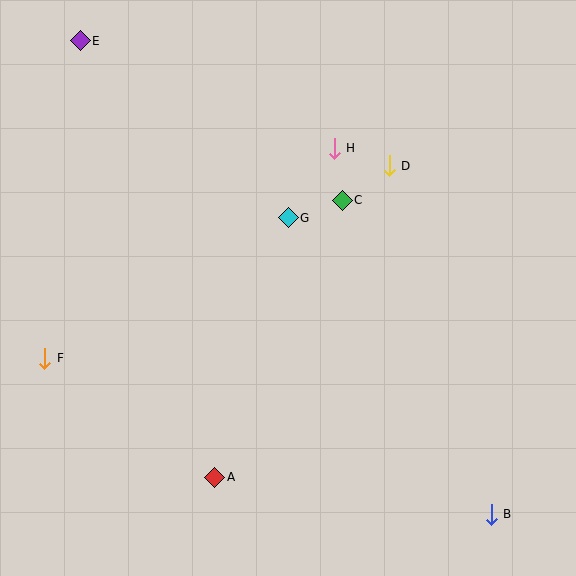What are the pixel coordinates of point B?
Point B is at (491, 514).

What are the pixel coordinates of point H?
Point H is at (334, 148).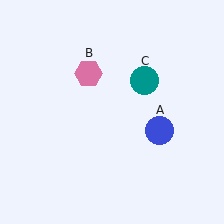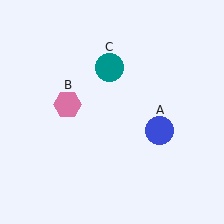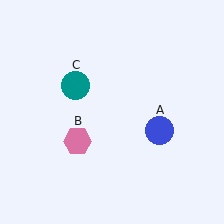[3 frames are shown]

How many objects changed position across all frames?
2 objects changed position: pink hexagon (object B), teal circle (object C).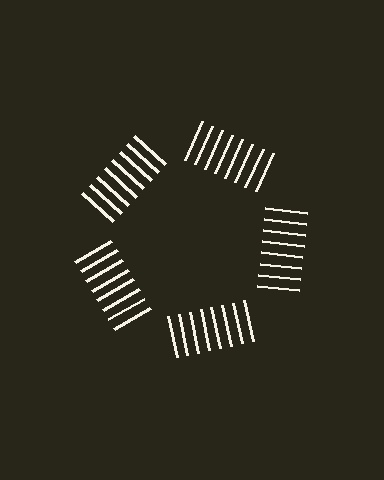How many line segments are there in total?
40 — 8 along each of the 5 edges.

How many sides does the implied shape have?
5 sides — the line-ends trace a pentagon.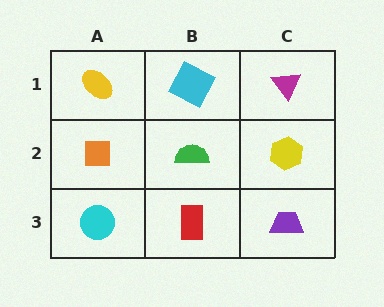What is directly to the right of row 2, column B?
A yellow hexagon.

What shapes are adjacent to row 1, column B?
A green semicircle (row 2, column B), a yellow ellipse (row 1, column A), a magenta triangle (row 1, column C).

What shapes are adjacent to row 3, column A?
An orange square (row 2, column A), a red rectangle (row 3, column B).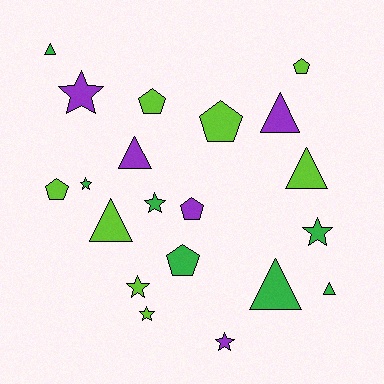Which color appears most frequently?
Lime, with 8 objects.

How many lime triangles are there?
There are 2 lime triangles.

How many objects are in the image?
There are 20 objects.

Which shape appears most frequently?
Triangle, with 7 objects.